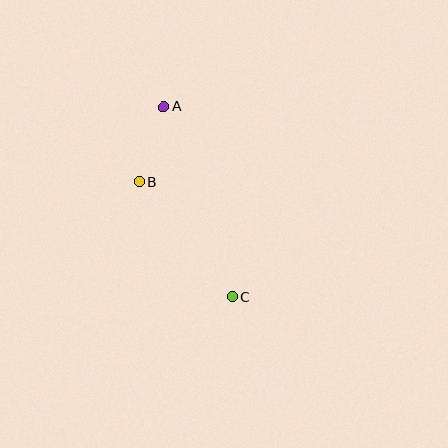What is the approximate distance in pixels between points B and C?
The distance between B and C is approximately 148 pixels.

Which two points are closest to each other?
Points A and B are closest to each other.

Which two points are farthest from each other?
Points A and C are farthest from each other.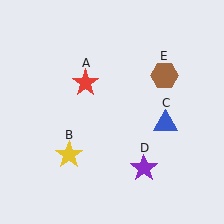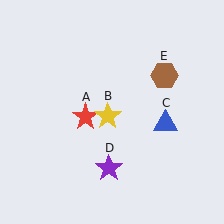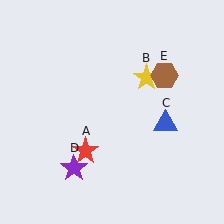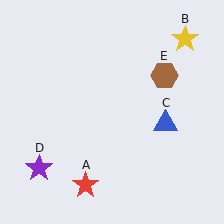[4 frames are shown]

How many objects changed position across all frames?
3 objects changed position: red star (object A), yellow star (object B), purple star (object D).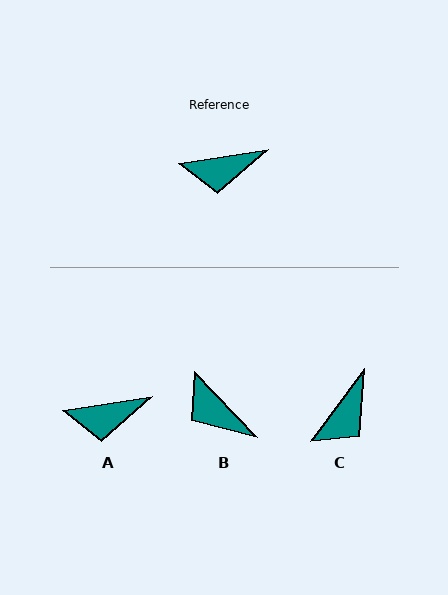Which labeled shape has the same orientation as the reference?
A.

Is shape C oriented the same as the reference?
No, it is off by about 45 degrees.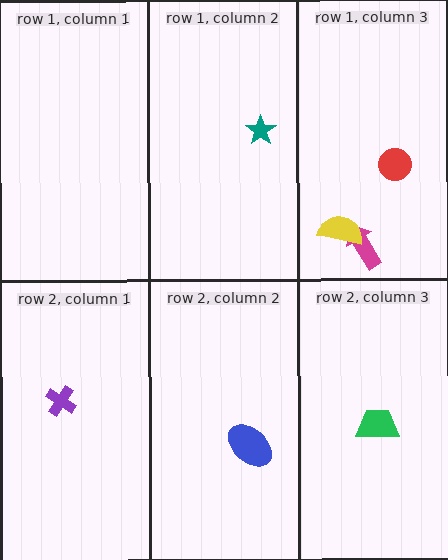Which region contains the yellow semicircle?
The row 1, column 3 region.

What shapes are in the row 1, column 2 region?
The teal star.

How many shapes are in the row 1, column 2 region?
1.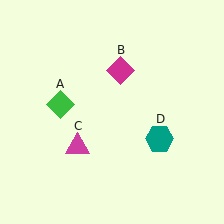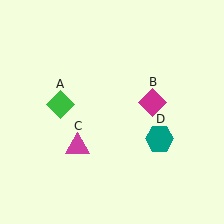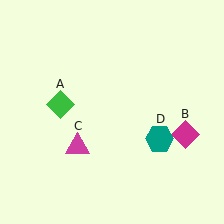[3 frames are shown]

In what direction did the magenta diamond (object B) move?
The magenta diamond (object B) moved down and to the right.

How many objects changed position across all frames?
1 object changed position: magenta diamond (object B).